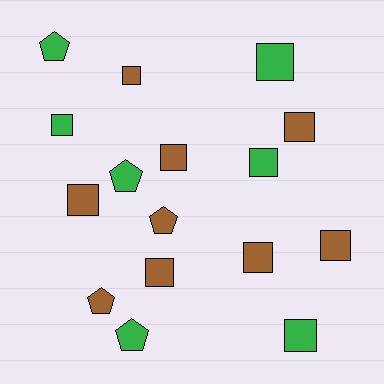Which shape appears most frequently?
Square, with 11 objects.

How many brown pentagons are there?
There are 2 brown pentagons.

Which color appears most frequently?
Brown, with 9 objects.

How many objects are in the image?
There are 16 objects.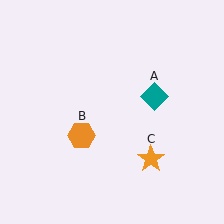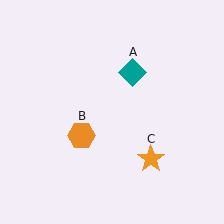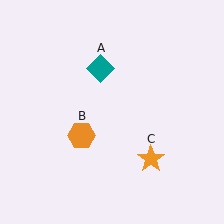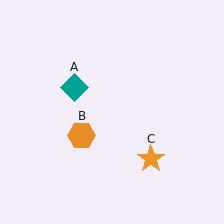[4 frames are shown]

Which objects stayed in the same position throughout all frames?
Orange hexagon (object B) and orange star (object C) remained stationary.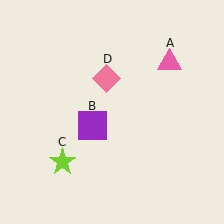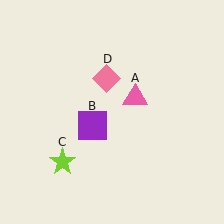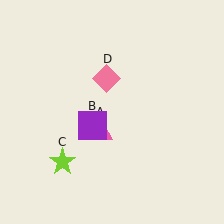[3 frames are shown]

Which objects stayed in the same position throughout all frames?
Purple square (object B) and lime star (object C) and pink diamond (object D) remained stationary.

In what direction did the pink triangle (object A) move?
The pink triangle (object A) moved down and to the left.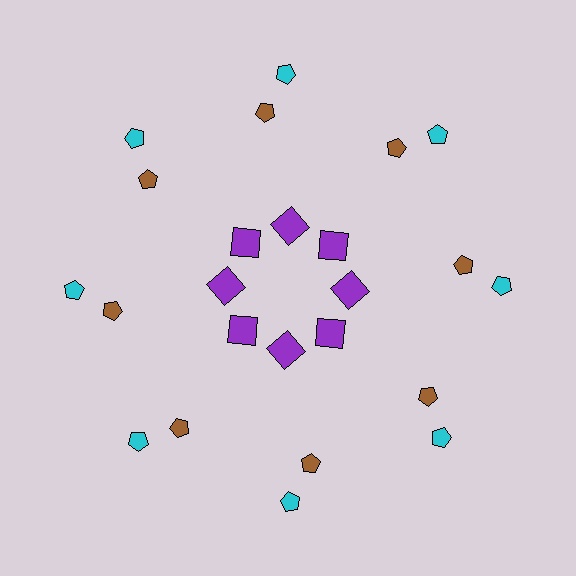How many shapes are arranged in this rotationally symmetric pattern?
There are 24 shapes, arranged in 8 groups of 3.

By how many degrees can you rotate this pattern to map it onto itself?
The pattern maps onto itself every 45 degrees of rotation.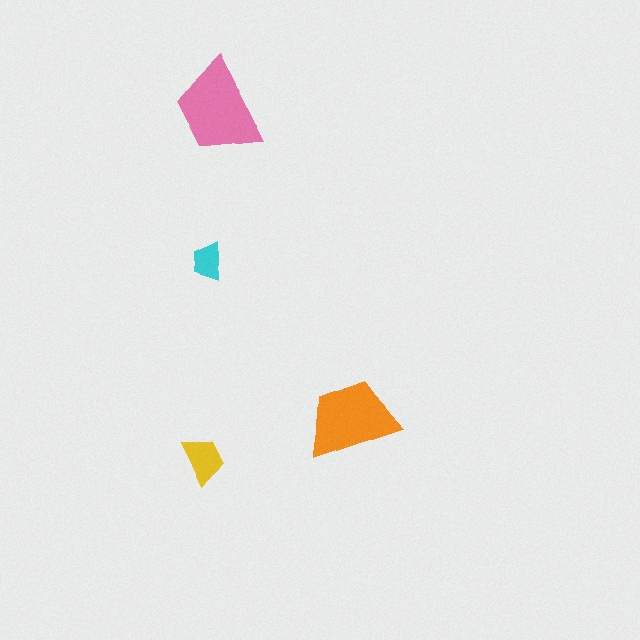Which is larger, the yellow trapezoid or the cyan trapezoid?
The yellow one.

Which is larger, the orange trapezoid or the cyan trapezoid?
The orange one.